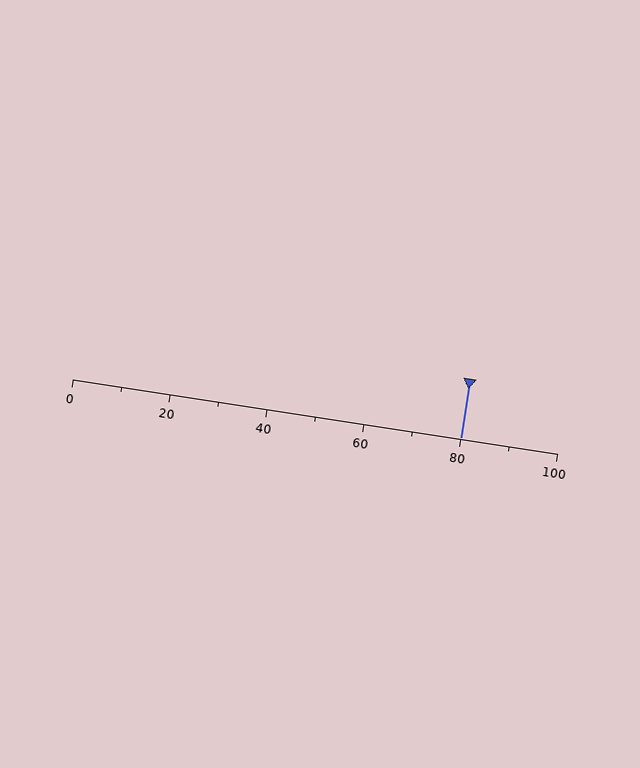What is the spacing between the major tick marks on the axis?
The major ticks are spaced 20 apart.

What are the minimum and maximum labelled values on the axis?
The axis runs from 0 to 100.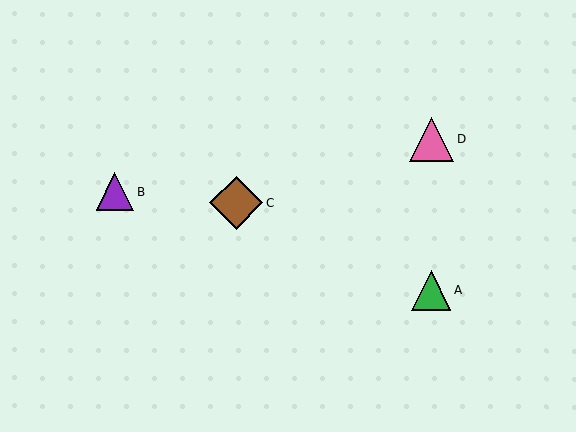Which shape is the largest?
The brown diamond (labeled C) is the largest.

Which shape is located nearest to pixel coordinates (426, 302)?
The green triangle (labeled A) at (431, 291) is nearest to that location.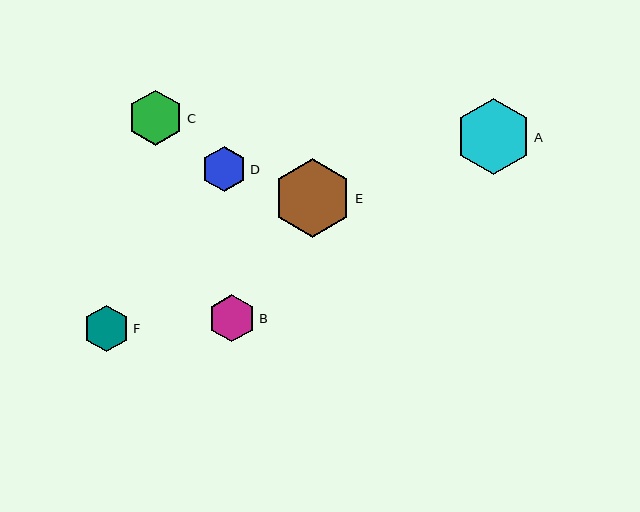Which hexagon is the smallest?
Hexagon D is the smallest with a size of approximately 45 pixels.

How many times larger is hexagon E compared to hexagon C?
Hexagon E is approximately 1.4 times the size of hexagon C.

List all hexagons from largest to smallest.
From largest to smallest: E, A, C, B, F, D.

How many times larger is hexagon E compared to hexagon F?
Hexagon E is approximately 1.7 times the size of hexagon F.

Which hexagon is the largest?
Hexagon E is the largest with a size of approximately 80 pixels.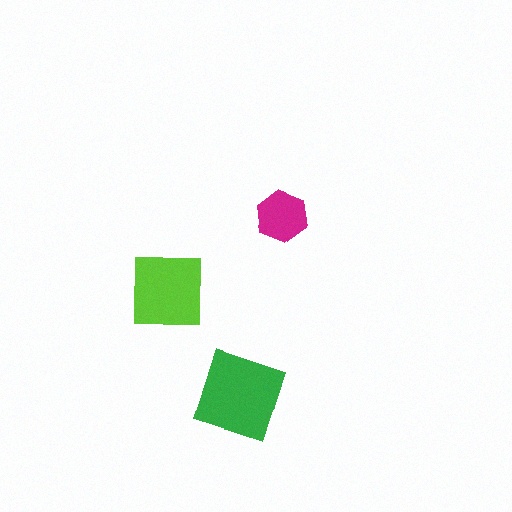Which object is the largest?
The green diamond.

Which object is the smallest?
The magenta hexagon.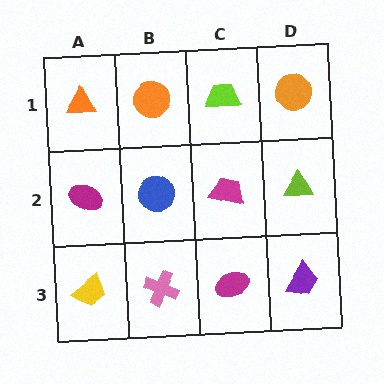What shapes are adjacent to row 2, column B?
An orange circle (row 1, column B), a pink cross (row 3, column B), a magenta ellipse (row 2, column A), a magenta trapezoid (row 2, column C).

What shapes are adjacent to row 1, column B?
A blue circle (row 2, column B), an orange triangle (row 1, column A), a lime trapezoid (row 1, column C).